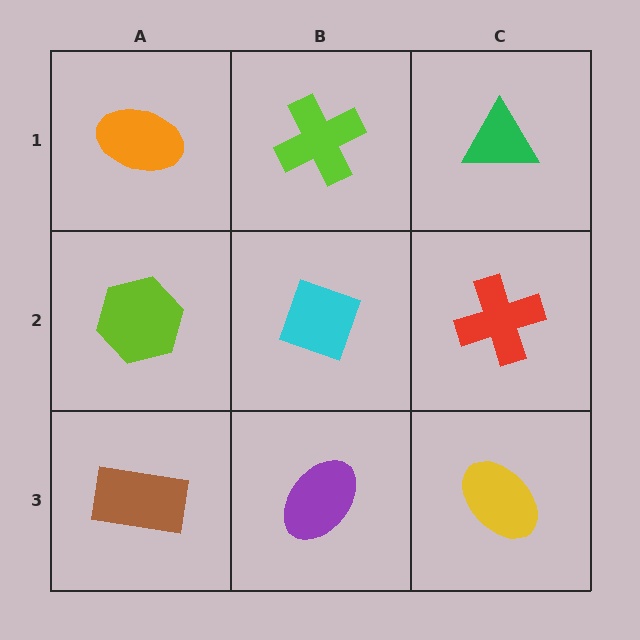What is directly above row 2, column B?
A lime cross.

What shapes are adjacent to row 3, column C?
A red cross (row 2, column C), a purple ellipse (row 3, column B).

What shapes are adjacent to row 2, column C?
A green triangle (row 1, column C), a yellow ellipse (row 3, column C), a cyan diamond (row 2, column B).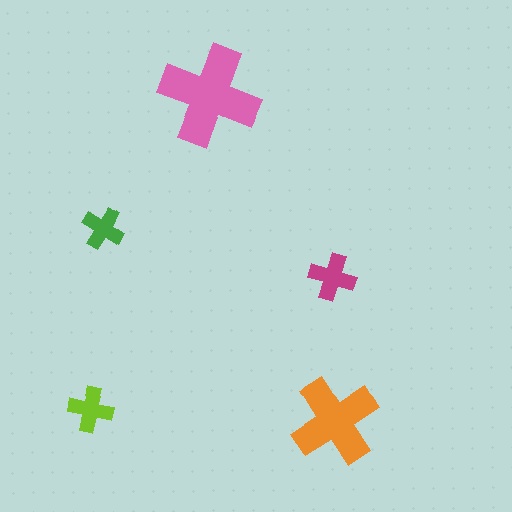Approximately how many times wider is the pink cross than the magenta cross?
About 2 times wider.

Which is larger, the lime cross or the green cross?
The lime one.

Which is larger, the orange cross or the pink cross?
The pink one.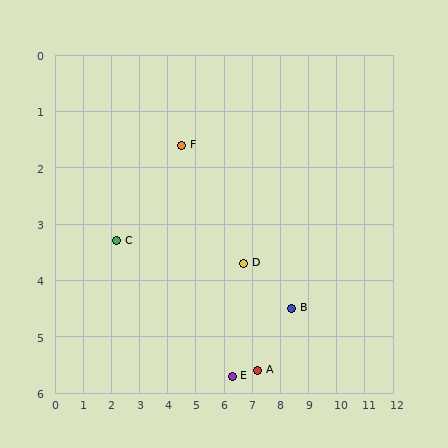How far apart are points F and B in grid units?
Points F and B are about 4.9 grid units apart.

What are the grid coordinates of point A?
Point A is at approximately (7.2, 5.6).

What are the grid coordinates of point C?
Point C is at approximately (2.2, 3.3).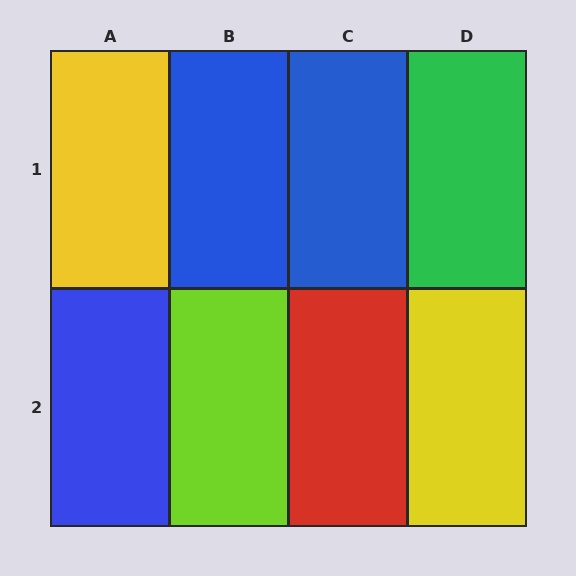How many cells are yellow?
2 cells are yellow.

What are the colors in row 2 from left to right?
Blue, lime, red, yellow.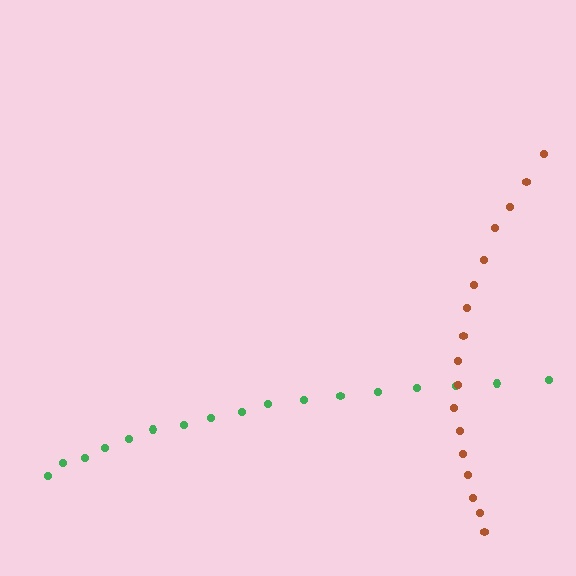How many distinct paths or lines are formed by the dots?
There are 2 distinct paths.